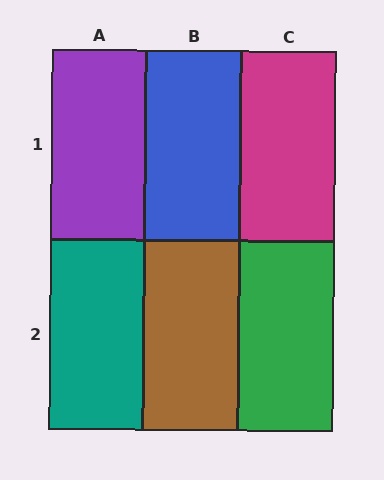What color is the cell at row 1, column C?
Magenta.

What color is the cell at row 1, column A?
Purple.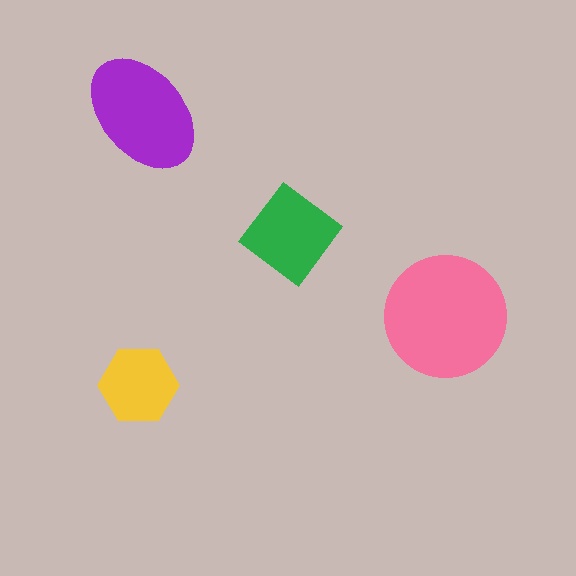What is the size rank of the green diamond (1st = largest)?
3rd.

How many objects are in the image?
There are 4 objects in the image.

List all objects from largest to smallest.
The pink circle, the purple ellipse, the green diamond, the yellow hexagon.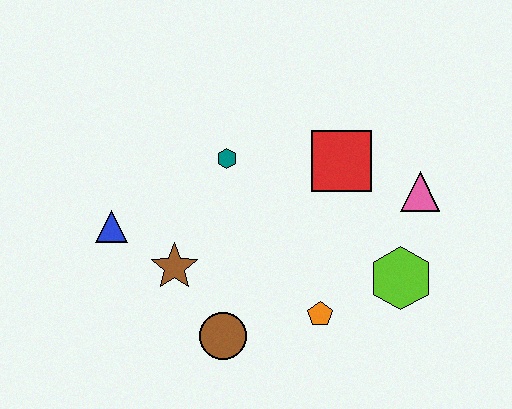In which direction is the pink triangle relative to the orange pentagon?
The pink triangle is above the orange pentagon.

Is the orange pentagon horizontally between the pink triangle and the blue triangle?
Yes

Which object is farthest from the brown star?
The pink triangle is farthest from the brown star.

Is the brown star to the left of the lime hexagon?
Yes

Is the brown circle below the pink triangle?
Yes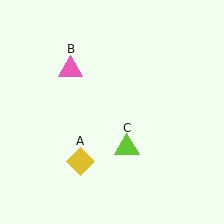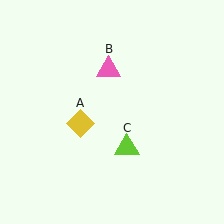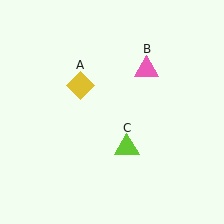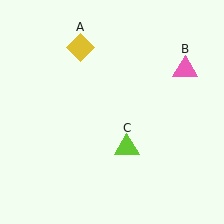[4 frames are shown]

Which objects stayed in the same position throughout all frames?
Lime triangle (object C) remained stationary.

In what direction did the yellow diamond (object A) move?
The yellow diamond (object A) moved up.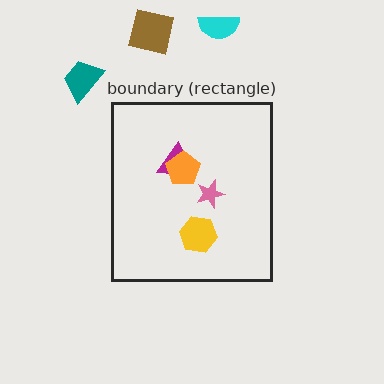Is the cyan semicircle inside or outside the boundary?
Outside.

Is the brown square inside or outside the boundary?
Outside.